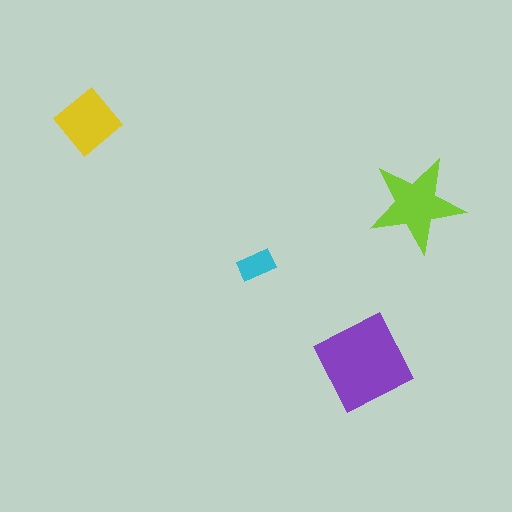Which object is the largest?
The purple diamond.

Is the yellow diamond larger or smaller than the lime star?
Smaller.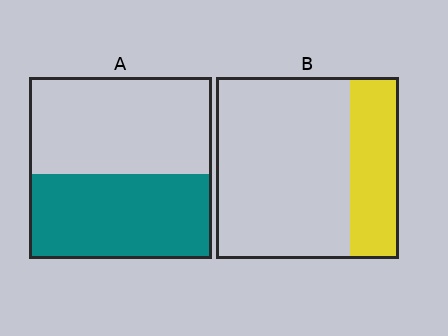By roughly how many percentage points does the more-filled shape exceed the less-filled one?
By roughly 20 percentage points (A over B).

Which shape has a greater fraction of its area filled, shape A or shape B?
Shape A.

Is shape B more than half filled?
No.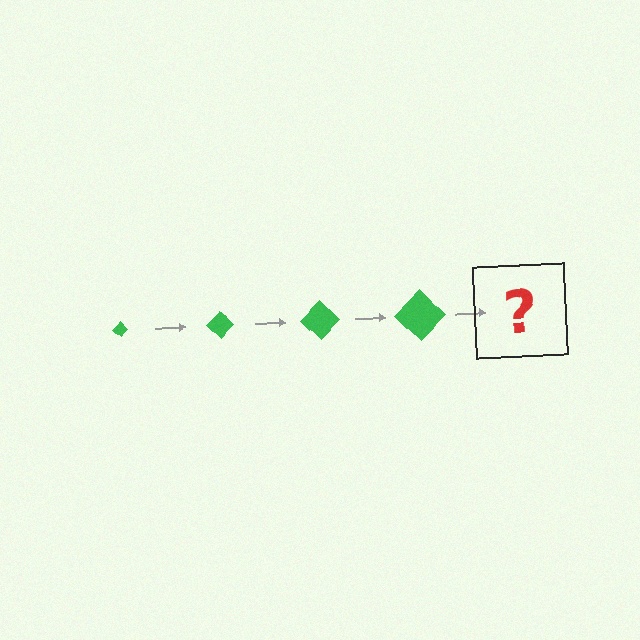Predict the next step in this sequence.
The next step is a green diamond, larger than the previous one.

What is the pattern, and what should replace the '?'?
The pattern is that the diamond gets progressively larger each step. The '?' should be a green diamond, larger than the previous one.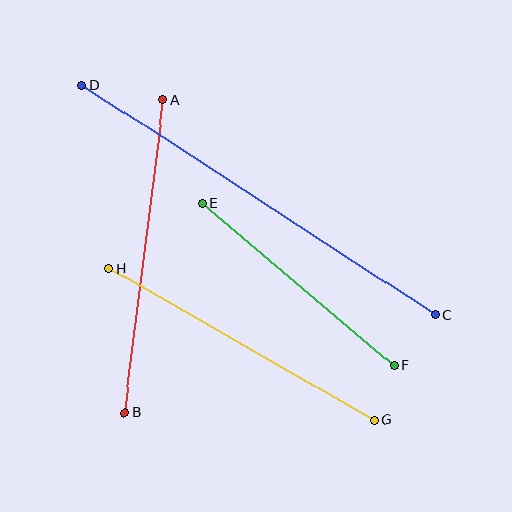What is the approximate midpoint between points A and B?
The midpoint is at approximately (144, 256) pixels.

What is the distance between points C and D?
The distance is approximately 422 pixels.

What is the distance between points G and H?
The distance is approximately 305 pixels.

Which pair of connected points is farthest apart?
Points C and D are farthest apart.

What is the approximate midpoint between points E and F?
The midpoint is at approximately (299, 285) pixels.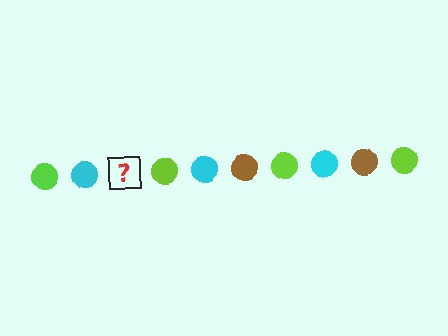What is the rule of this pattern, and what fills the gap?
The rule is that the pattern cycles through lime, cyan, brown circles. The gap should be filled with a brown circle.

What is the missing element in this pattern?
The missing element is a brown circle.